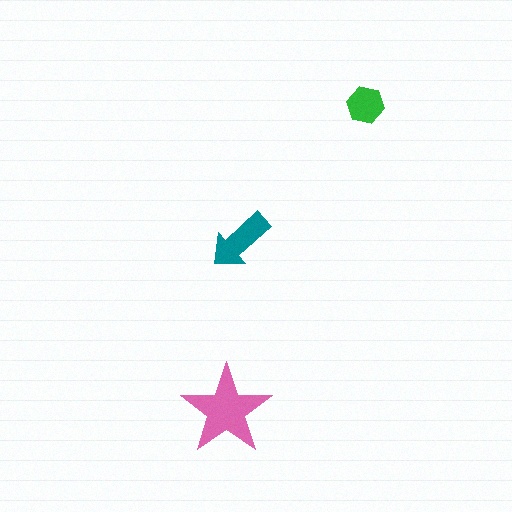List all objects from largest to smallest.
The pink star, the teal arrow, the green hexagon.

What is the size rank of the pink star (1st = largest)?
1st.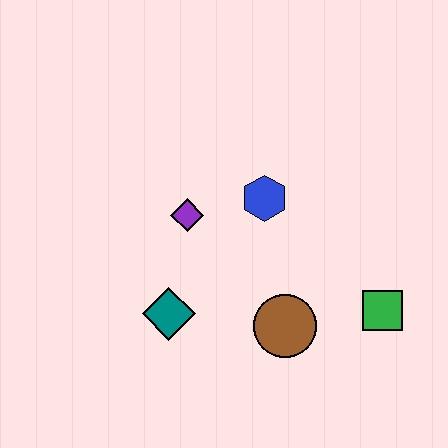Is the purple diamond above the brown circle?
Yes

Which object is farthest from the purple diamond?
The green square is farthest from the purple diamond.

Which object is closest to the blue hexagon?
The purple diamond is closest to the blue hexagon.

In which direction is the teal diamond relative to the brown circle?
The teal diamond is to the left of the brown circle.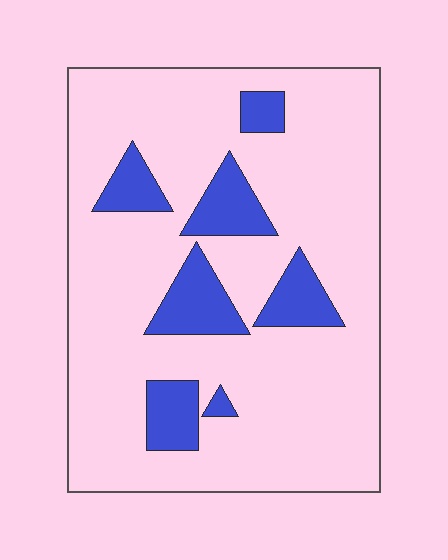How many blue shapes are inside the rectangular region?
7.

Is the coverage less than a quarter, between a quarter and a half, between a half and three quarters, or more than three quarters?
Less than a quarter.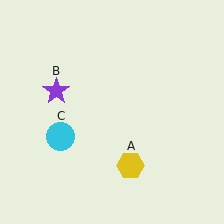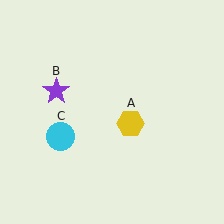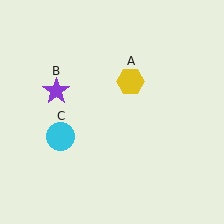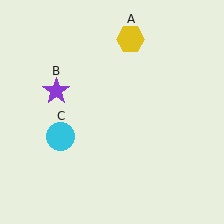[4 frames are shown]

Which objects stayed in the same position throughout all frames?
Purple star (object B) and cyan circle (object C) remained stationary.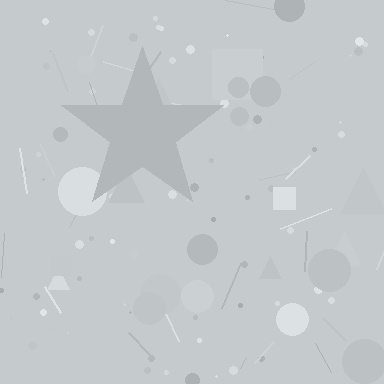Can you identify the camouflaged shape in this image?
The camouflaged shape is a star.